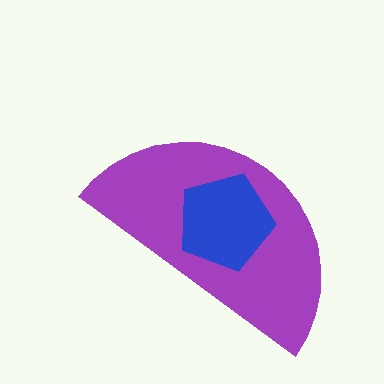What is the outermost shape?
The purple semicircle.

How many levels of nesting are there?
2.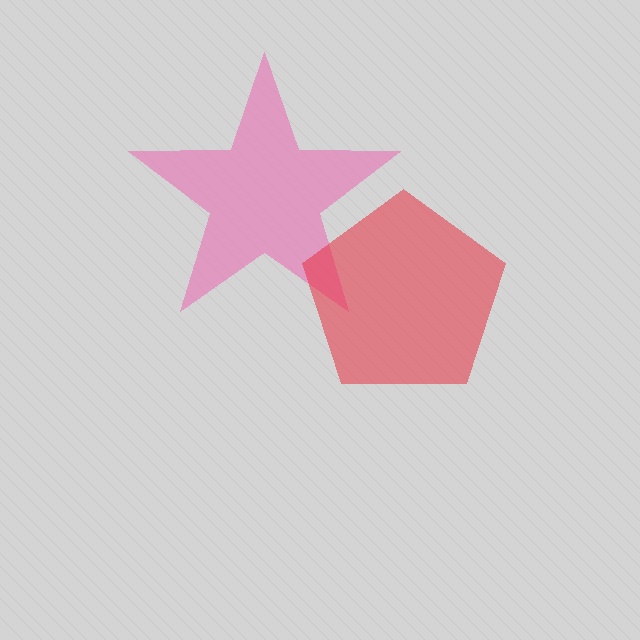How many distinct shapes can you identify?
There are 2 distinct shapes: a pink star, a red pentagon.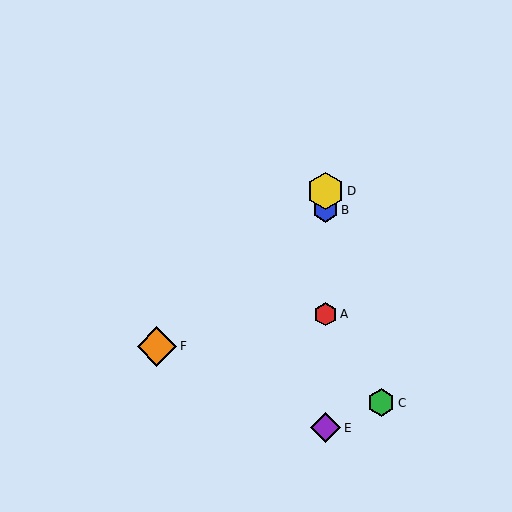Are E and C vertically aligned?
No, E is at x≈326 and C is at x≈381.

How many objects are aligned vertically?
4 objects (A, B, D, E) are aligned vertically.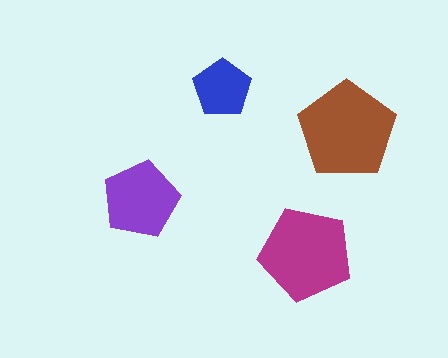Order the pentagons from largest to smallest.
the brown one, the magenta one, the purple one, the blue one.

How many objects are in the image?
There are 4 objects in the image.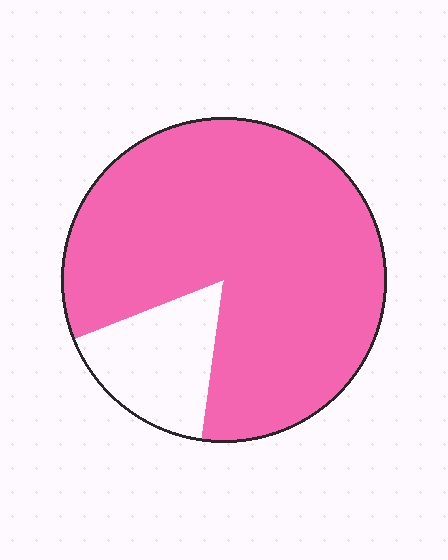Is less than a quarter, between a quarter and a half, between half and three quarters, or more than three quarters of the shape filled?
More than three quarters.